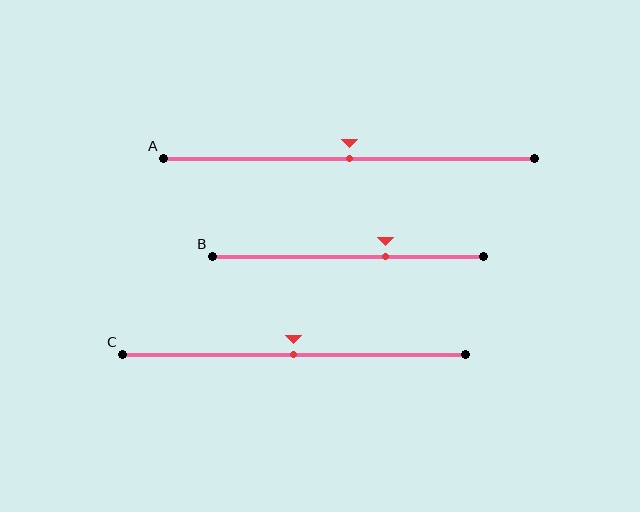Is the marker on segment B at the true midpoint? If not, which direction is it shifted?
No, the marker on segment B is shifted to the right by about 14% of the segment length.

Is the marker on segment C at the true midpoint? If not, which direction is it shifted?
Yes, the marker on segment C is at the true midpoint.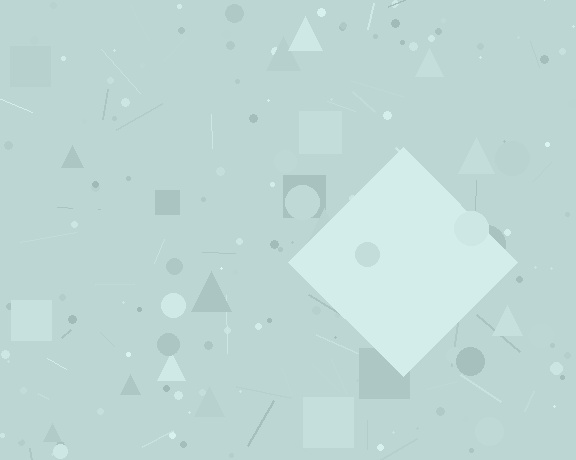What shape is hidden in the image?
A diamond is hidden in the image.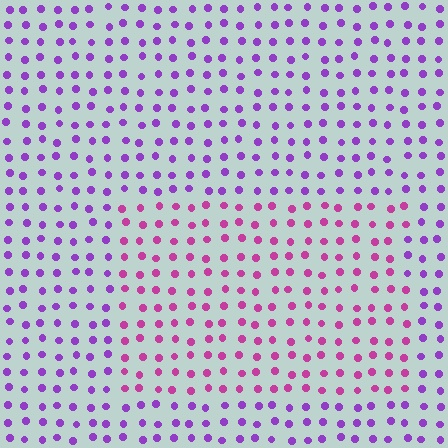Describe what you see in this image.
The image is filled with small purple elements in a uniform arrangement. A rectangle-shaped region is visible where the elements are tinted to a slightly different hue, forming a subtle color boundary.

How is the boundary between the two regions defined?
The boundary is defined purely by a slight shift in hue (about 39 degrees). Spacing, size, and orientation are identical on both sides.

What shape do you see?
I see a rectangle.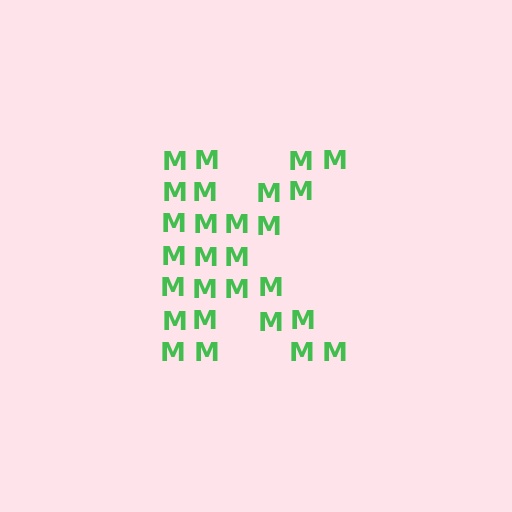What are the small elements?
The small elements are letter M's.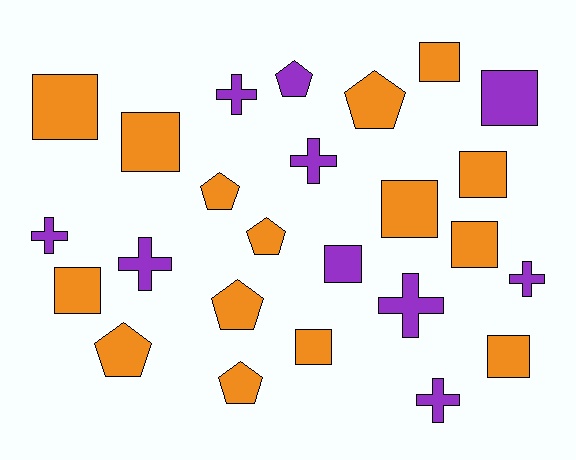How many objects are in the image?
There are 25 objects.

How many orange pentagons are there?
There are 6 orange pentagons.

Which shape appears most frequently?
Square, with 11 objects.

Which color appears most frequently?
Orange, with 15 objects.